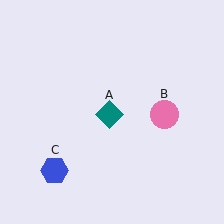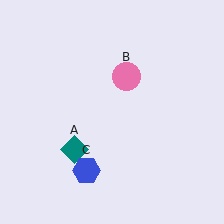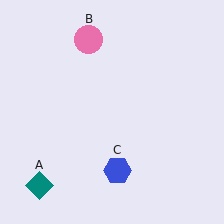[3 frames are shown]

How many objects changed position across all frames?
3 objects changed position: teal diamond (object A), pink circle (object B), blue hexagon (object C).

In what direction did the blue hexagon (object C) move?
The blue hexagon (object C) moved right.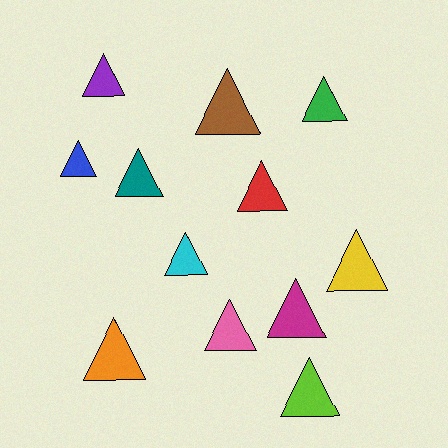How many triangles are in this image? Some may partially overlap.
There are 12 triangles.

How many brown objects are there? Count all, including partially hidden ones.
There is 1 brown object.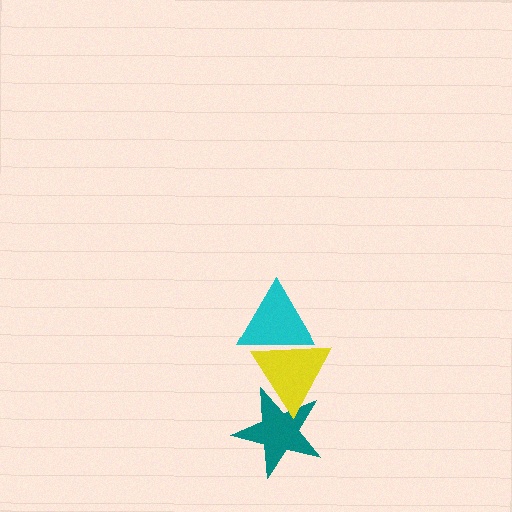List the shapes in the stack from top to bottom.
From top to bottom: the cyan triangle, the yellow triangle, the teal star.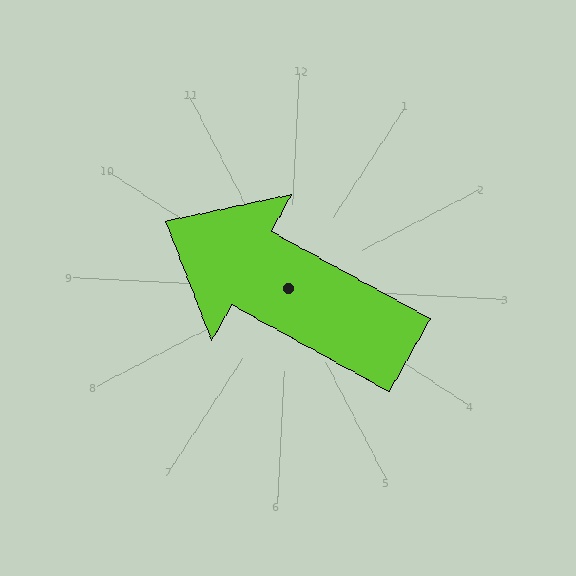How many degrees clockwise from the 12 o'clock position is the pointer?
Approximately 296 degrees.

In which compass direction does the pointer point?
Northwest.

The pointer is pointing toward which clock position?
Roughly 10 o'clock.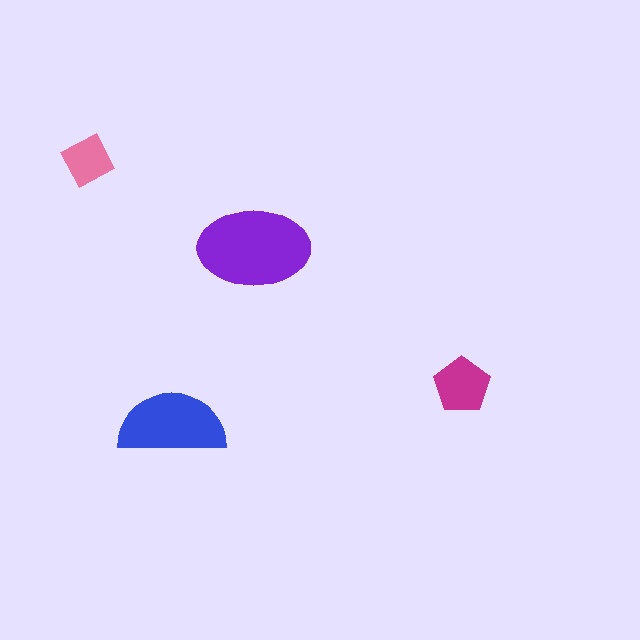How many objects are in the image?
There are 4 objects in the image.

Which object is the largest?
The purple ellipse.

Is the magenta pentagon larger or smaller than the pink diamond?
Larger.